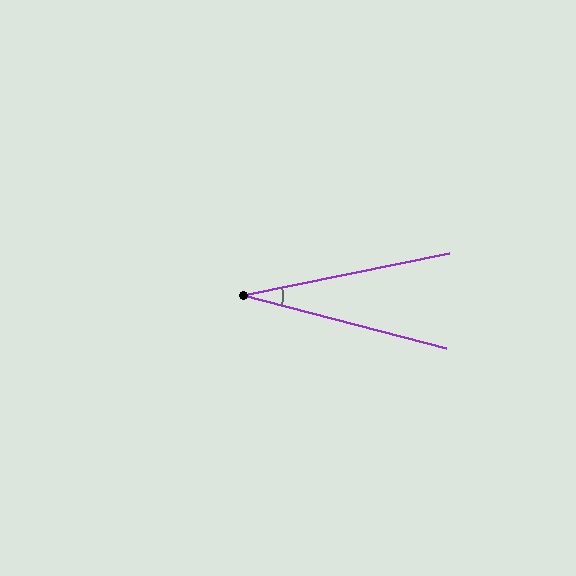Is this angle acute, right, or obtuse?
It is acute.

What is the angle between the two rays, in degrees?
Approximately 26 degrees.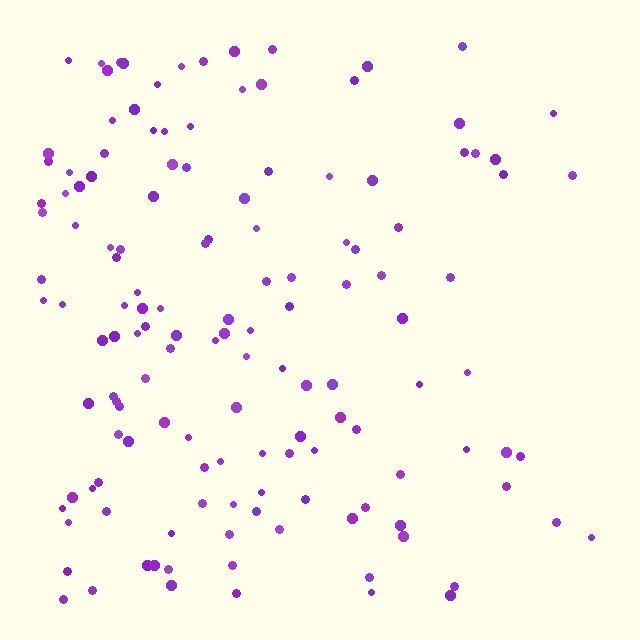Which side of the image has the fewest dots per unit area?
The right.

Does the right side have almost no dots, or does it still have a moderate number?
Still a moderate number, just noticeably fewer than the left.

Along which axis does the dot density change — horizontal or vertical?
Horizontal.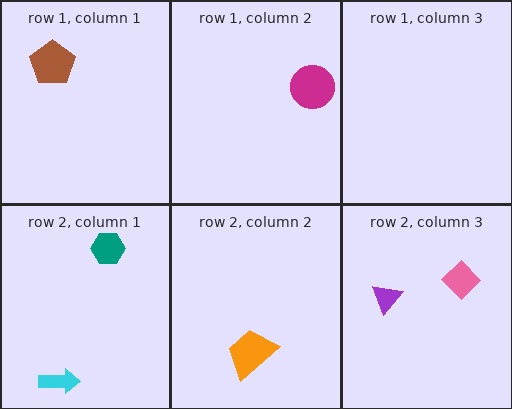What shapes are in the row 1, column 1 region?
The brown pentagon.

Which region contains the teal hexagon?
The row 2, column 1 region.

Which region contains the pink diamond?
The row 2, column 3 region.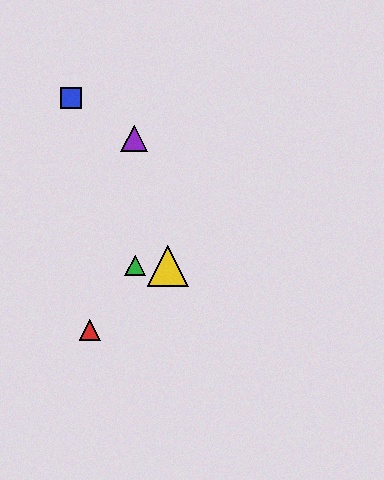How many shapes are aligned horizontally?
2 shapes (the green triangle, the yellow triangle) are aligned horizontally.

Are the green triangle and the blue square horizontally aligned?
No, the green triangle is at y≈266 and the blue square is at y≈98.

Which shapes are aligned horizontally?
The green triangle, the yellow triangle are aligned horizontally.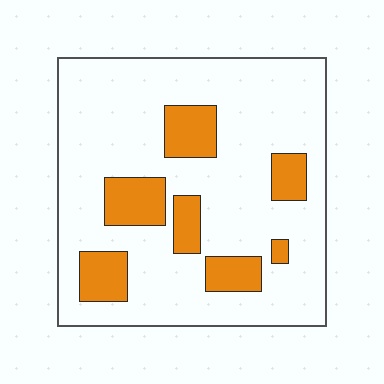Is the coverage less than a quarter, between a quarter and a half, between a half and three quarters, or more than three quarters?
Less than a quarter.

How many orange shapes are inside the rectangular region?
7.